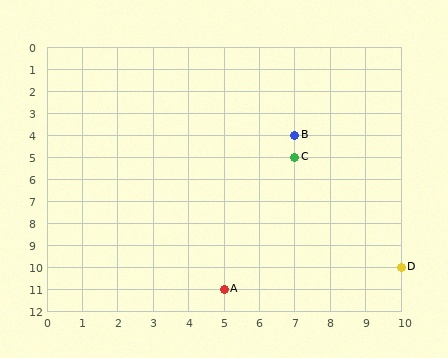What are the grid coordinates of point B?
Point B is at grid coordinates (7, 4).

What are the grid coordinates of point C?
Point C is at grid coordinates (7, 5).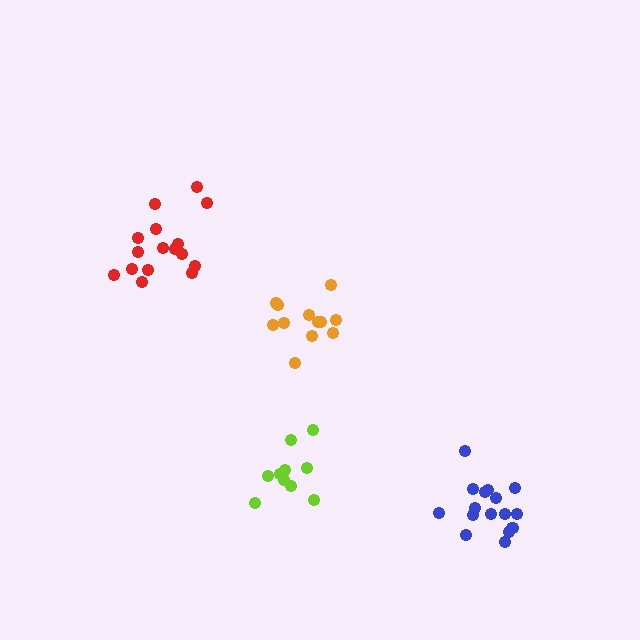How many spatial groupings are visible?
There are 4 spatial groupings.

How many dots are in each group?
Group 1: 12 dots, Group 2: 16 dots, Group 3: 16 dots, Group 4: 10 dots (54 total).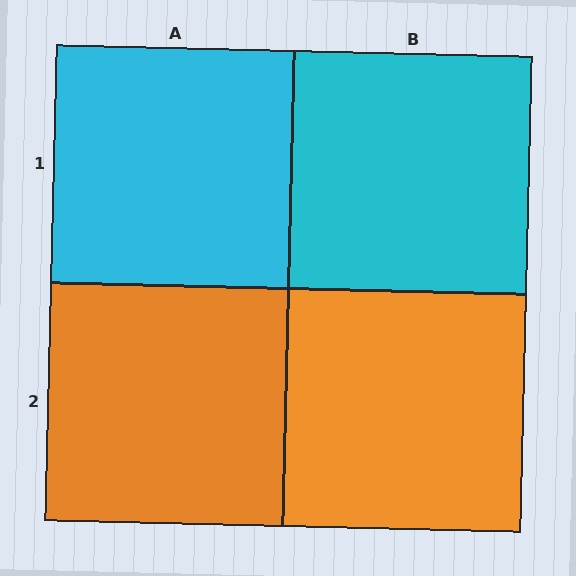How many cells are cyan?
2 cells are cyan.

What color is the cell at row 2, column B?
Orange.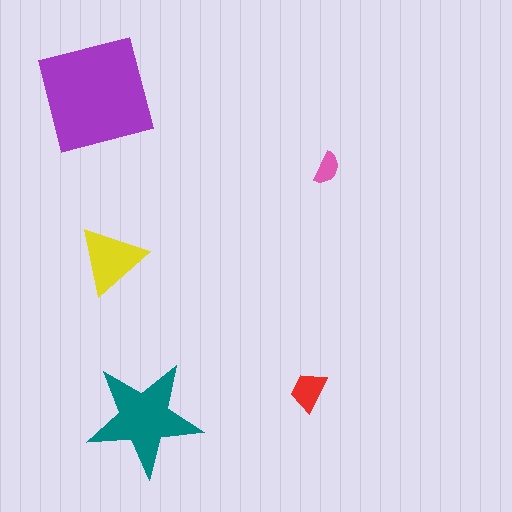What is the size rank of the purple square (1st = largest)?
1st.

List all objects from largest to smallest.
The purple square, the teal star, the yellow triangle, the red trapezoid, the pink semicircle.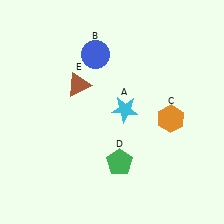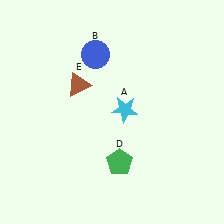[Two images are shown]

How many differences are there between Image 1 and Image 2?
There is 1 difference between the two images.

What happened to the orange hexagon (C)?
The orange hexagon (C) was removed in Image 2. It was in the bottom-right area of Image 1.